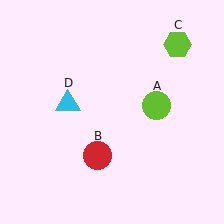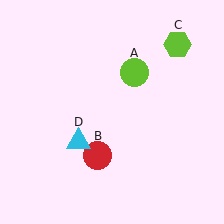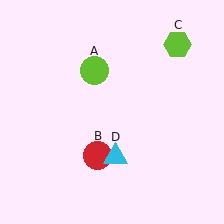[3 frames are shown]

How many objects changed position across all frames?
2 objects changed position: lime circle (object A), cyan triangle (object D).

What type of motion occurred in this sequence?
The lime circle (object A), cyan triangle (object D) rotated counterclockwise around the center of the scene.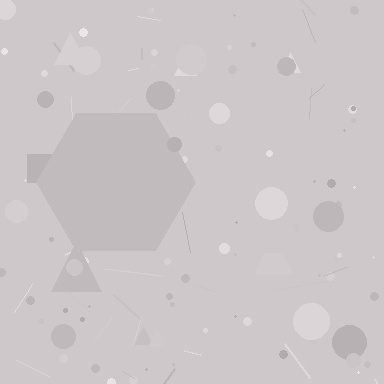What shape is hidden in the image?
A hexagon is hidden in the image.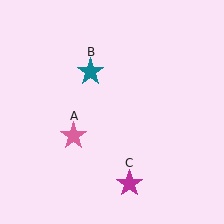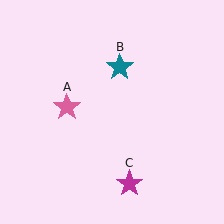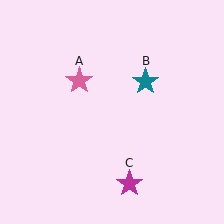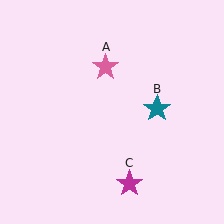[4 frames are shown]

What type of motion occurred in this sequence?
The pink star (object A), teal star (object B) rotated clockwise around the center of the scene.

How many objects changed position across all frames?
2 objects changed position: pink star (object A), teal star (object B).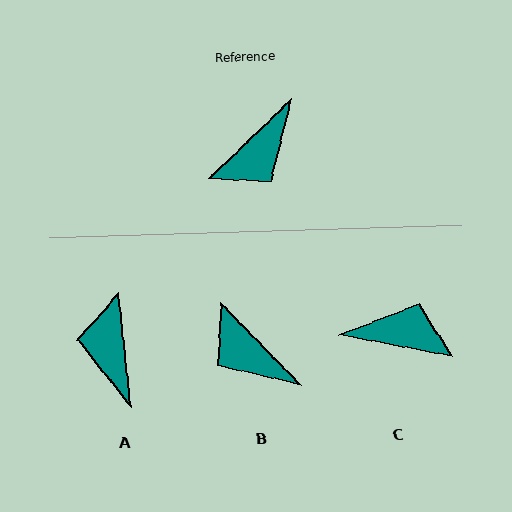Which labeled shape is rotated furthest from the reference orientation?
A, about 127 degrees away.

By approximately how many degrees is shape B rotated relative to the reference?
Approximately 89 degrees clockwise.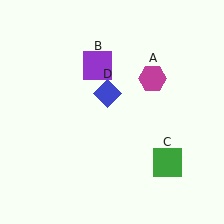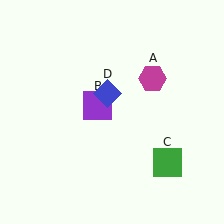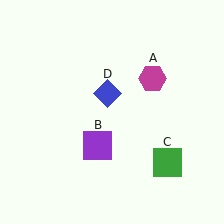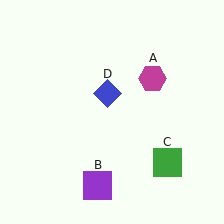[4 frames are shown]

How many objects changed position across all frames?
1 object changed position: purple square (object B).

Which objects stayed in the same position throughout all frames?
Magenta hexagon (object A) and green square (object C) and blue diamond (object D) remained stationary.